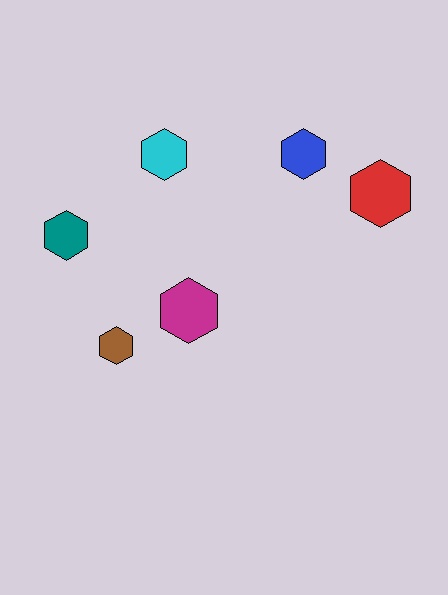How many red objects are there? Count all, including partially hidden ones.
There is 1 red object.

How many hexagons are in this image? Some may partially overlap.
There are 6 hexagons.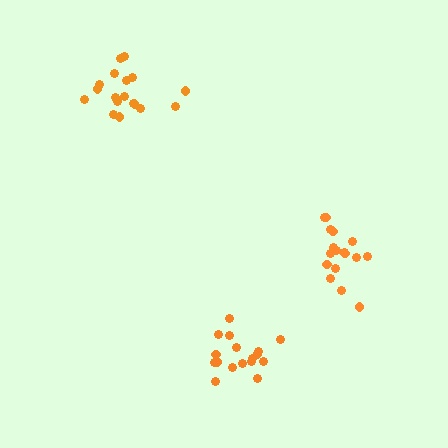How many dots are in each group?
Group 1: 18 dots, Group 2: 17 dots, Group 3: 17 dots (52 total).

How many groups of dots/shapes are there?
There are 3 groups.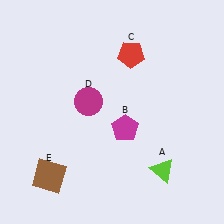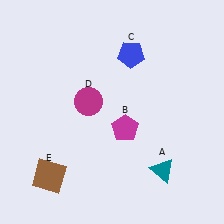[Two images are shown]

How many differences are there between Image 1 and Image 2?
There are 2 differences between the two images.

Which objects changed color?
A changed from lime to teal. C changed from red to blue.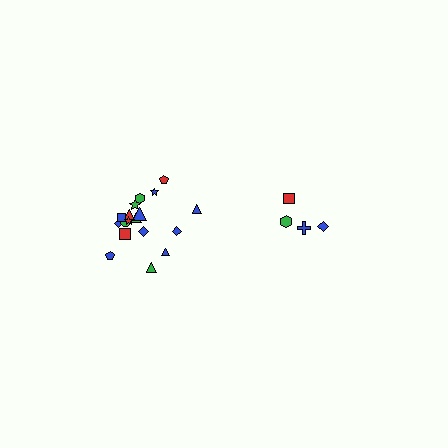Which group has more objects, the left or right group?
The left group.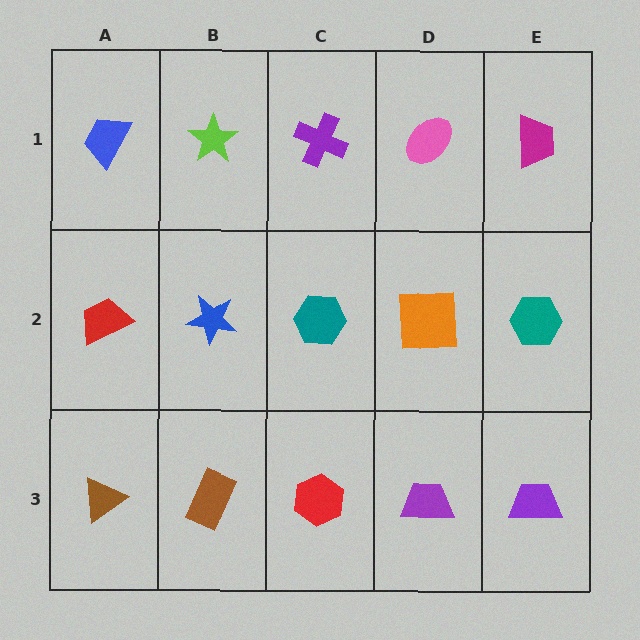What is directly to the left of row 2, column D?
A teal hexagon.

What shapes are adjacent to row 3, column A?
A red trapezoid (row 2, column A), a brown rectangle (row 3, column B).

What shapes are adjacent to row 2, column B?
A lime star (row 1, column B), a brown rectangle (row 3, column B), a red trapezoid (row 2, column A), a teal hexagon (row 2, column C).